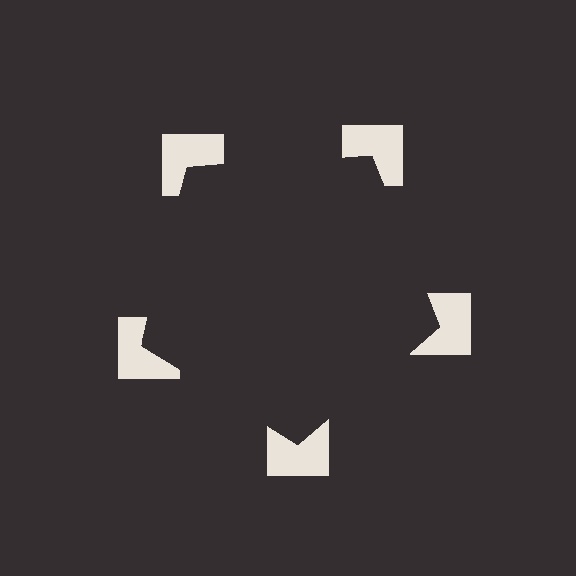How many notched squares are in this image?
There are 5 — one at each vertex of the illusory pentagon.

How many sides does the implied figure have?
5 sides.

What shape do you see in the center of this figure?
An illusory pentagon — its edges are inferred from the aligned wedge cuts in the notched squares, not physically drawn.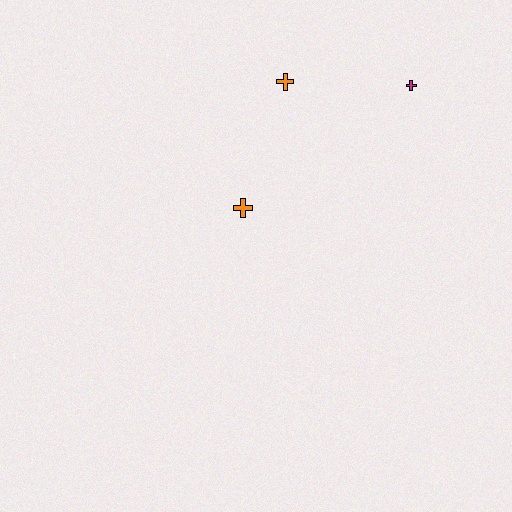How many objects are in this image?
There are 3 objects.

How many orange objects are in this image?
There are 2 orange objects.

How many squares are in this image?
There are no squares.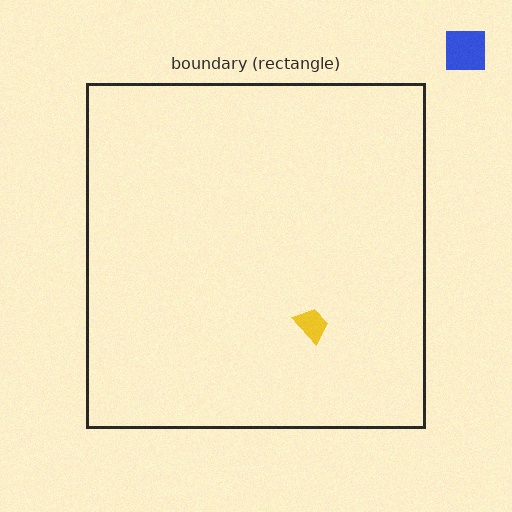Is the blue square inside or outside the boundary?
Outside.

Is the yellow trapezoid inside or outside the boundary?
Inside.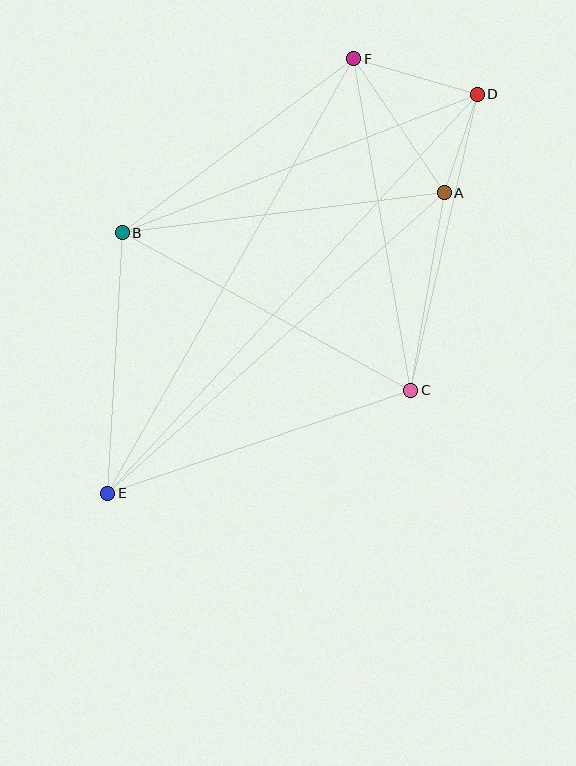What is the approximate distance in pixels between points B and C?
The distance between B and C is approximately 329 pixels.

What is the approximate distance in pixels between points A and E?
The distance between A and E is approximately 451 pixels.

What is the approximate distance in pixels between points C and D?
The distance between C and D is approximately 304 pixels.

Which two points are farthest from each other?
Points D and E are farthest from each other.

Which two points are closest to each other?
Points A and D are closest to each other.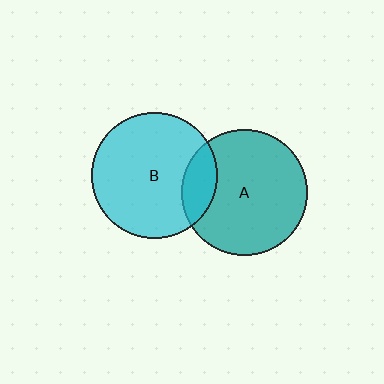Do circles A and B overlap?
Yes.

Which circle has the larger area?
Circle A (teal).